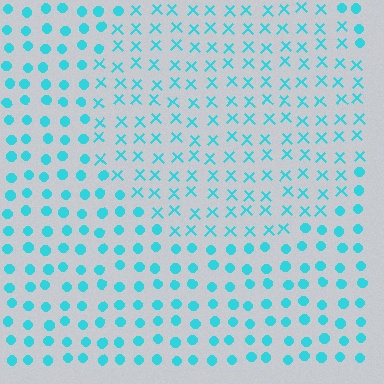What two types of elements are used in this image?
The image uses X marks inside the circle region and circles outside it.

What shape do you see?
I see a circle.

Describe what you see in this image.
The image is filled with small cyan elements arranged in a uniform grid. A circle-shaped region contains X marks, while the surrounding area contains circles. The boundary is defined purely by the change in element shape.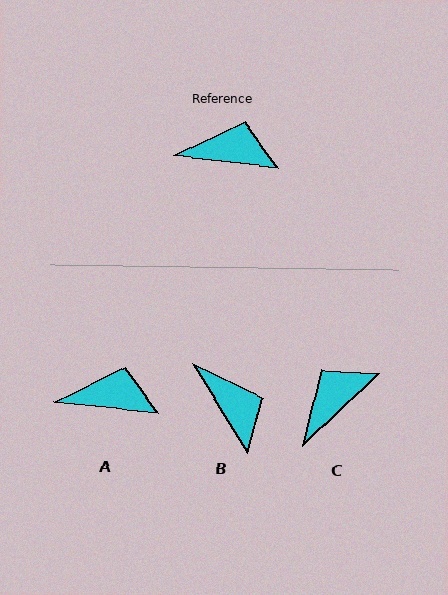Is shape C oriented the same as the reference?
No, it is off by about 50 degrees.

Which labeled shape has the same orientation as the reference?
A.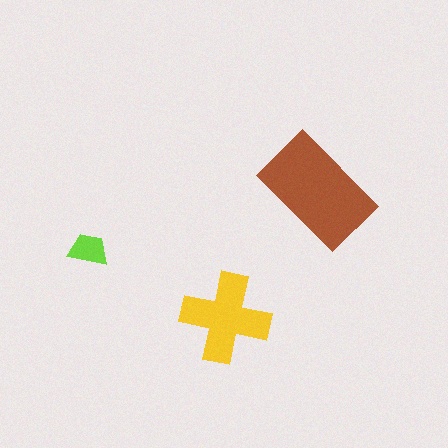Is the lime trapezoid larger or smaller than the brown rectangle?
Smaller.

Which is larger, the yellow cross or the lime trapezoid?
The yellow cross.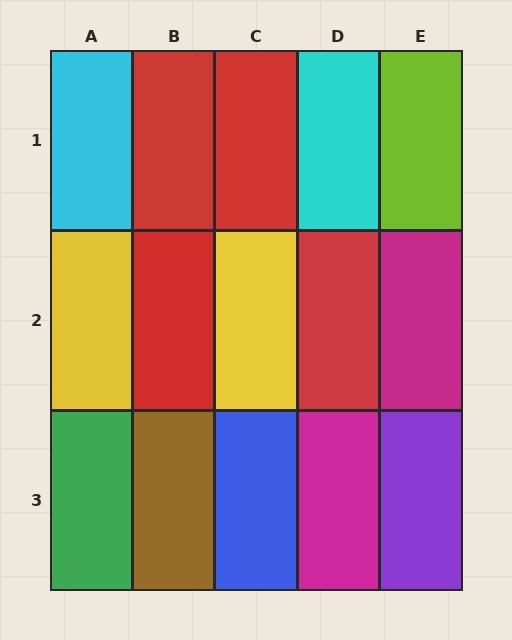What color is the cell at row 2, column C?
Yellow.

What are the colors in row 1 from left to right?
Cyan, red, red, cyan, lime.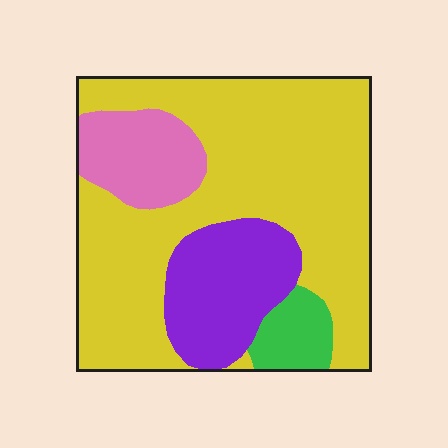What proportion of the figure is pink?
Pink covers about 10% of the figure.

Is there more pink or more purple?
Purple.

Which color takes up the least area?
Green, at roughly 5%.